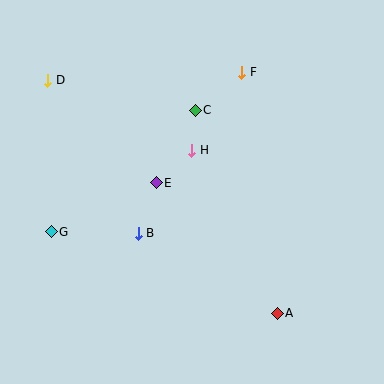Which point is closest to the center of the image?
Point E at (156, 183) is closest to the center.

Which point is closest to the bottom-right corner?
Point A is closest to the bottom-right corner.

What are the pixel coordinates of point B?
Point B is at (138, 233).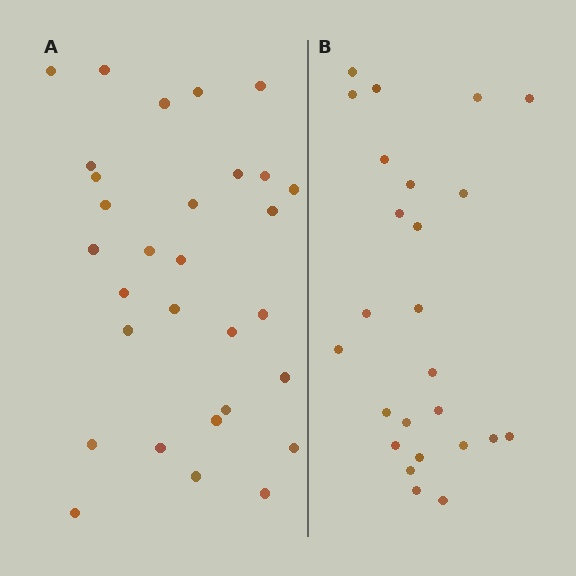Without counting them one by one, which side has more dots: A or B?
Region A (the left region) has more dots.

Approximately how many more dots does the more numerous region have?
Region A has about 5 more dots than region B.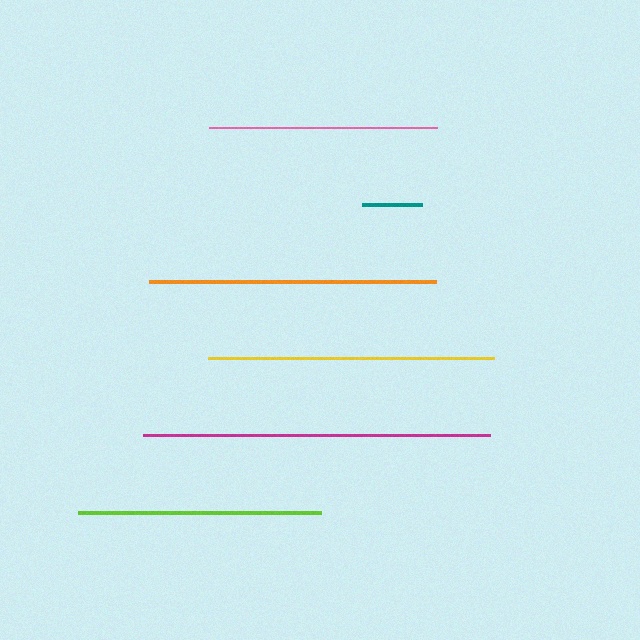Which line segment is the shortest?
The teal line is the shortest at approximately 60 pixels.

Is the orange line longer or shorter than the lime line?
The orange line is longer than the lime line.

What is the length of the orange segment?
The orange segment is approximately 287 pixels long.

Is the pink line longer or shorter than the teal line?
The pink line is longer than the teal line.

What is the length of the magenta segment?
The magenta segment is approximately 347 pixels long.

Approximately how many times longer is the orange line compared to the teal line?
The orange line is approximately 4.8 times the length of the teal line.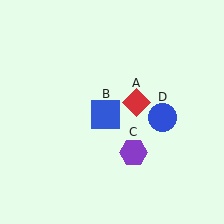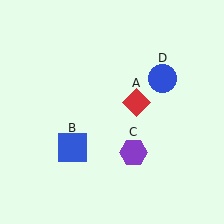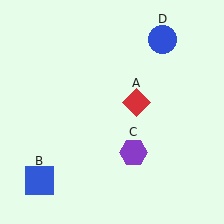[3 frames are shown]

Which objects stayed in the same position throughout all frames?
Red diamond (object A) and purple hexagon (object C) remained stationary.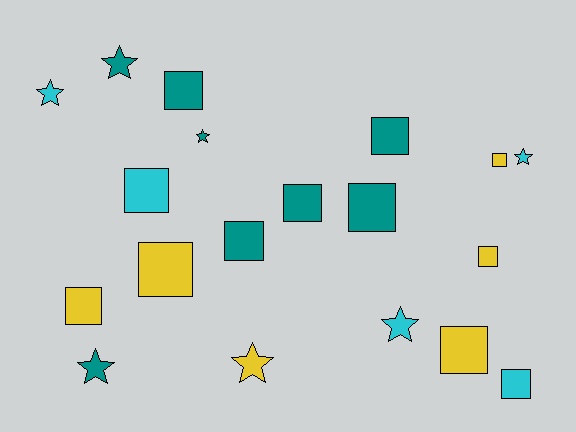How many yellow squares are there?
There are 5 yellow squares.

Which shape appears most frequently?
Square, with 12 objects.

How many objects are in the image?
There are 19 objects.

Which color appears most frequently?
Teal, with 8 objects.